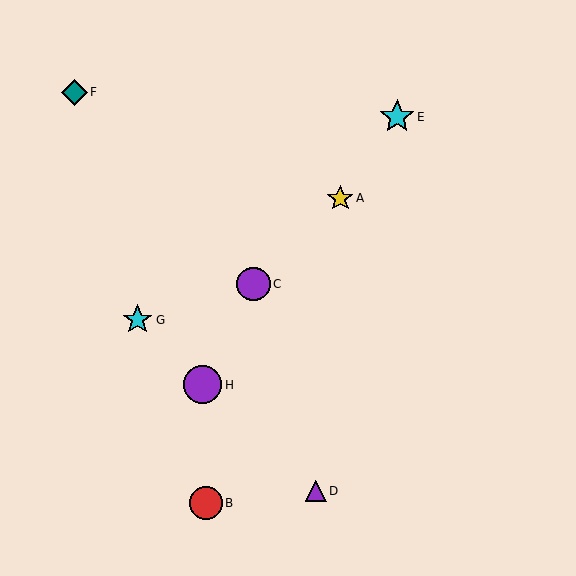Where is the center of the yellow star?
The center of the yellow star is at (340, 198).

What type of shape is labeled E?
Shape E is a cyan star.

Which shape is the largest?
The purple circle (labeled H) is the largest.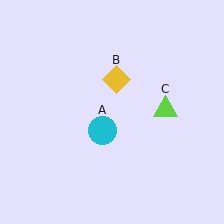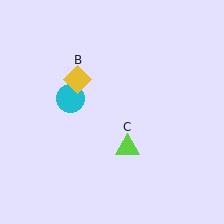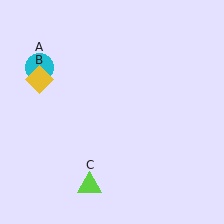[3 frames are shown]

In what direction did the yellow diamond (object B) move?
The yellow diamond (object B) moved left.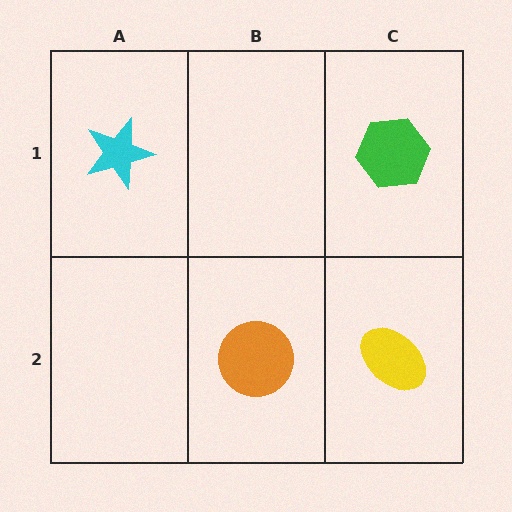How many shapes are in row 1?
2 shapes.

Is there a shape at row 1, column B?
No, that cell is empty.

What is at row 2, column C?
A yellow ellipse.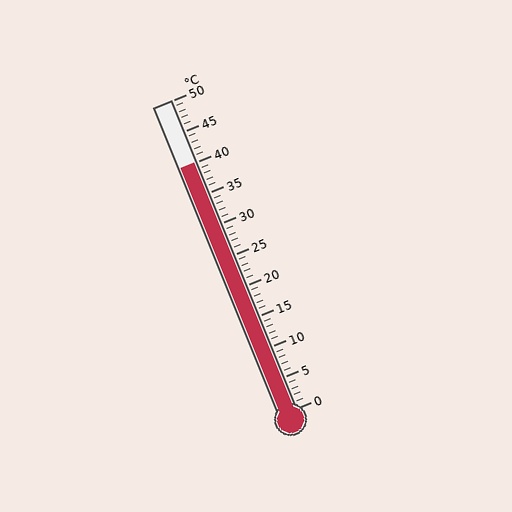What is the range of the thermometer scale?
The thermometer scale ranges from 0°C to 50°C.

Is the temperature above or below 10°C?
The temperature is above 10°C.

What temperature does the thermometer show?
The thermometer shows approximately 40°C.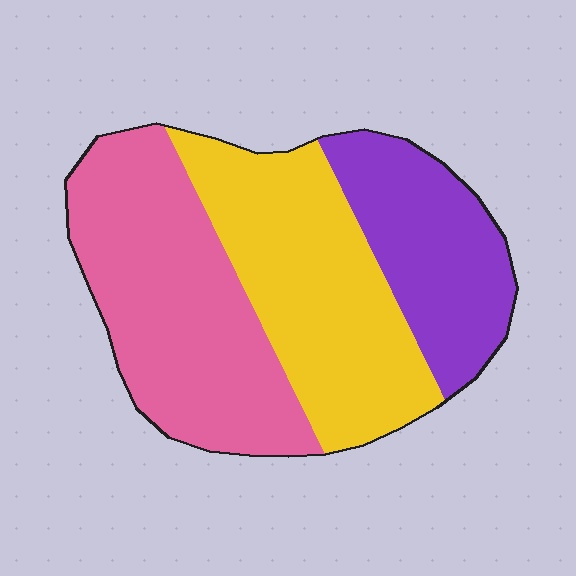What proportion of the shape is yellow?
Yellow takes up about three eighths (3/8) of the shape.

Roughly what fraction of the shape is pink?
Pink covers roughly 40% of the shape.